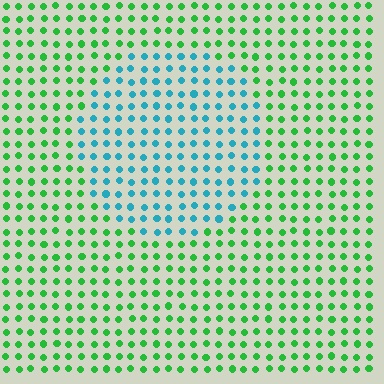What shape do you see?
I see a circle.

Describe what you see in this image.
The image is filled with small green elements in a uniform arrangement. A circle-shaped region is visible where the elements are tinted to a slightly different hue, forming a subtle color boundary.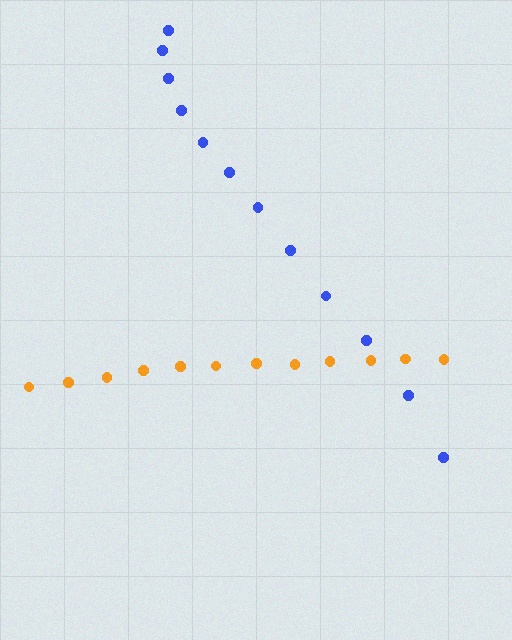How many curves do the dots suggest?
There are 2 distinct paths.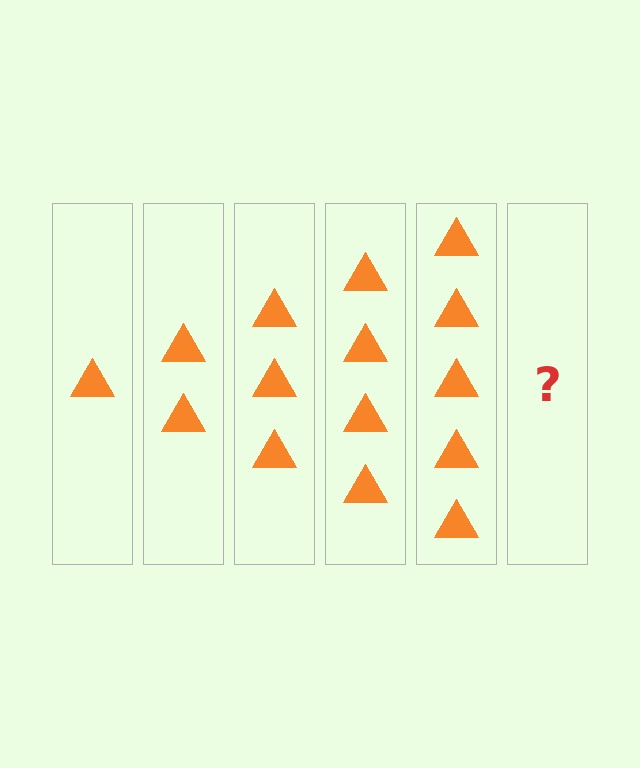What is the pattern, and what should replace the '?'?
The pattern is that each step adds one more triangle. The '?' should be 6 triangles.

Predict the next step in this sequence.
The next step is 6 triangles.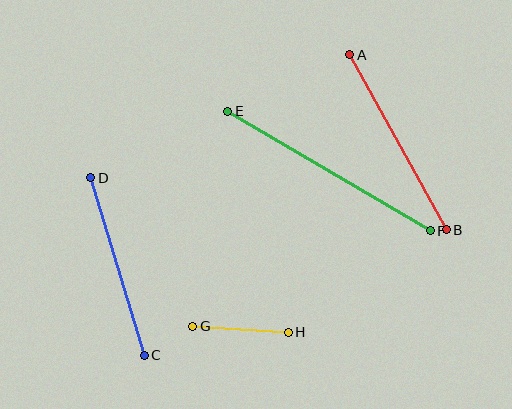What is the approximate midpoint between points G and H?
The midpoint is at approximately (241, 329) pixels.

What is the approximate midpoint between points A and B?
The midpoint is at approximately (398, 142) pixels.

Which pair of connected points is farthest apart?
Points E and F are farthest apart.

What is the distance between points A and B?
The distance is approximately 200 pixels.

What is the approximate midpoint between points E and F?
The midpoint is at approximately (329, 171) pixels.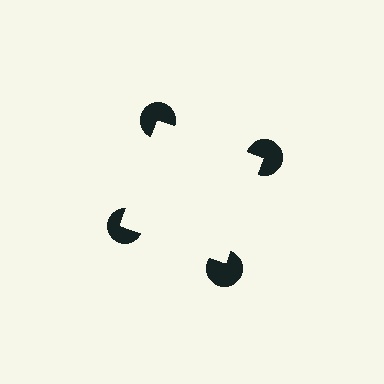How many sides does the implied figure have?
4 sides.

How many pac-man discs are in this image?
There are 4 — one at each vertex of the illusory square.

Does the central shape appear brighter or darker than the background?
It typically appears slightly brighter than the background, even though no actual brightness change is drawn.